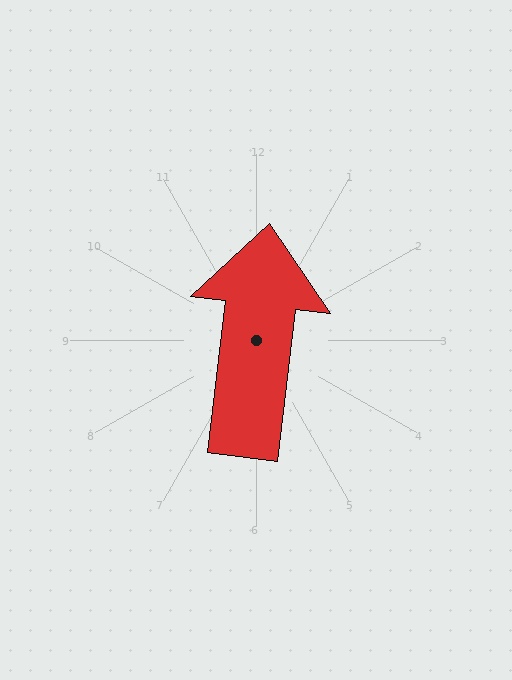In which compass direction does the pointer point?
North.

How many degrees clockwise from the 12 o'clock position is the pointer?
Approximately 7 degrees.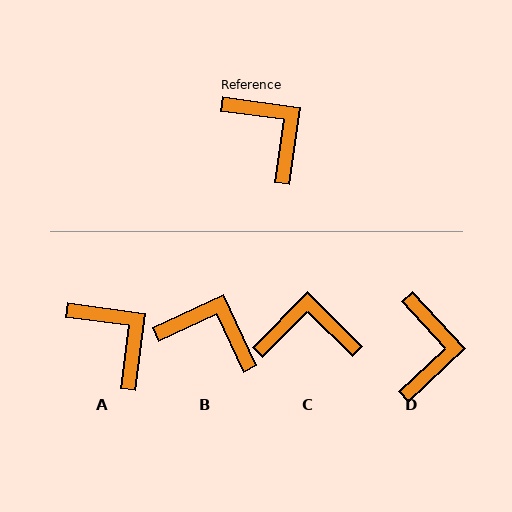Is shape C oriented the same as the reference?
No, it is off by about 53 degrees.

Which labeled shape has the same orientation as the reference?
A.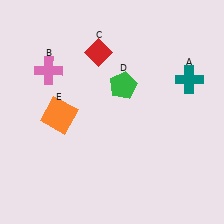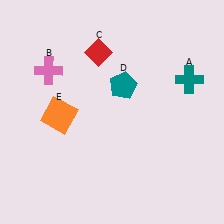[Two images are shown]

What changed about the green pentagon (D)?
In Image 1, D is green. In Image 2, it changed to teal.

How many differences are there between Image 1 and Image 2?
There is 1 difference between the two images.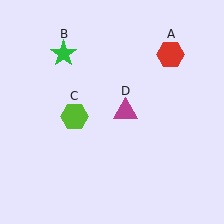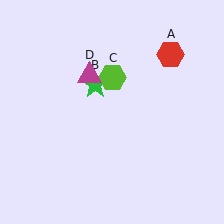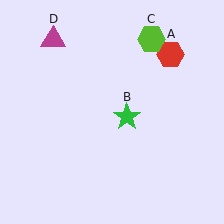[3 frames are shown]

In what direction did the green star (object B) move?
The green star (object B) moved down and to the right.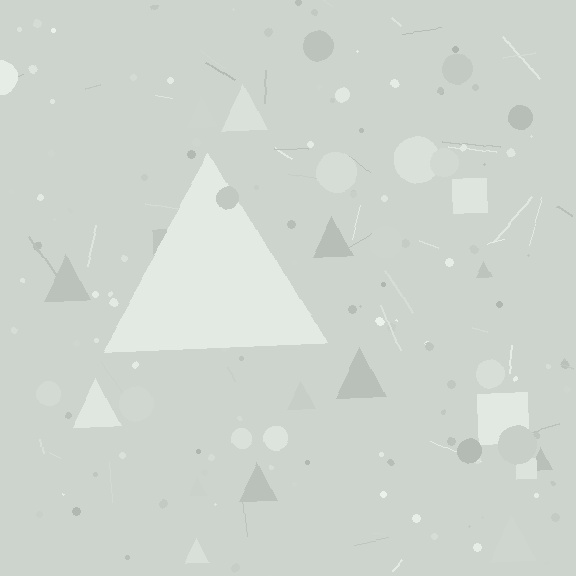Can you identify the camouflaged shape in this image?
The camouflaged shape is a triangle.